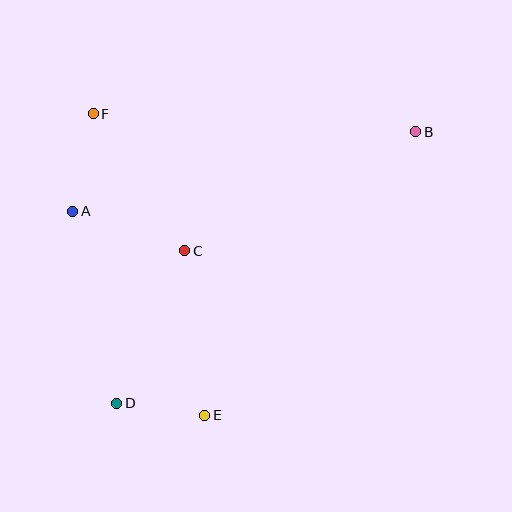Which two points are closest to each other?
Points D and E are closest to each other.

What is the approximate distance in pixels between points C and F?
The distance between C and F is approximately 165 pixels.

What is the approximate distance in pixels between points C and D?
The distance between C and D is approximately 167 pixels.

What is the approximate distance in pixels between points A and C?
The distance between A and C is approximately 119 pixels.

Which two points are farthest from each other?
Points B and D are farthest from each other.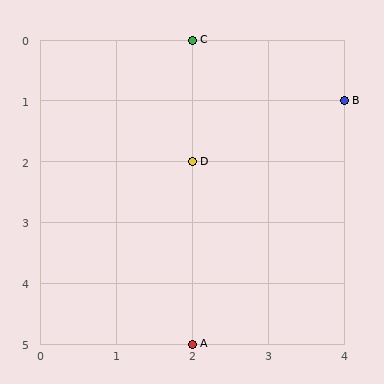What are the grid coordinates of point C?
Point C is at grid coordinates (2, 0).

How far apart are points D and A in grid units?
Points D and A are 3 rows apart.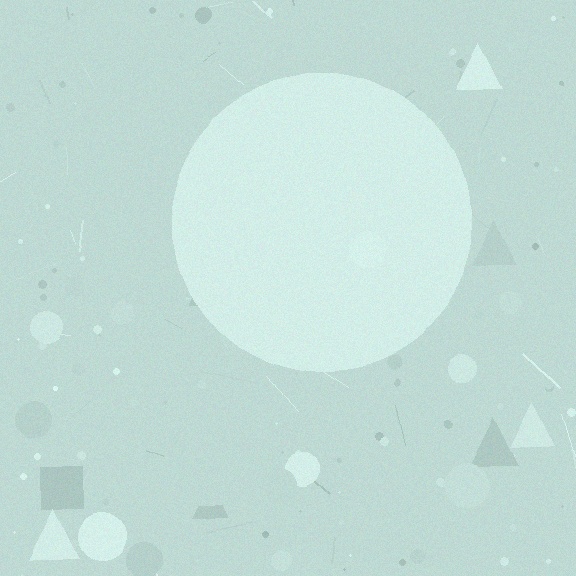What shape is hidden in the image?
A circle is hidden in the image.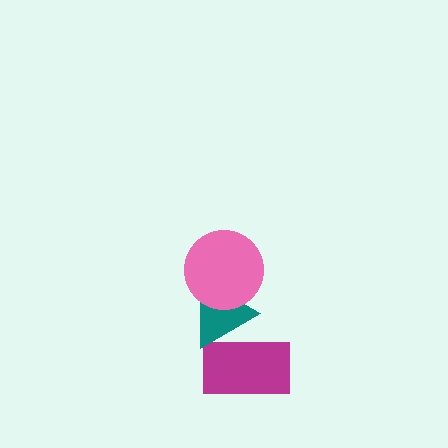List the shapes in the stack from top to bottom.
From top to bottom: the pink circle, the teal triangle, the magenta rectangle.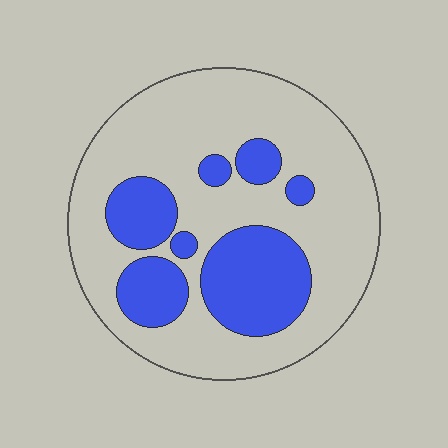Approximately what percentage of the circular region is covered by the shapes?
Approximately 30%.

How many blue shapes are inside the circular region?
7.